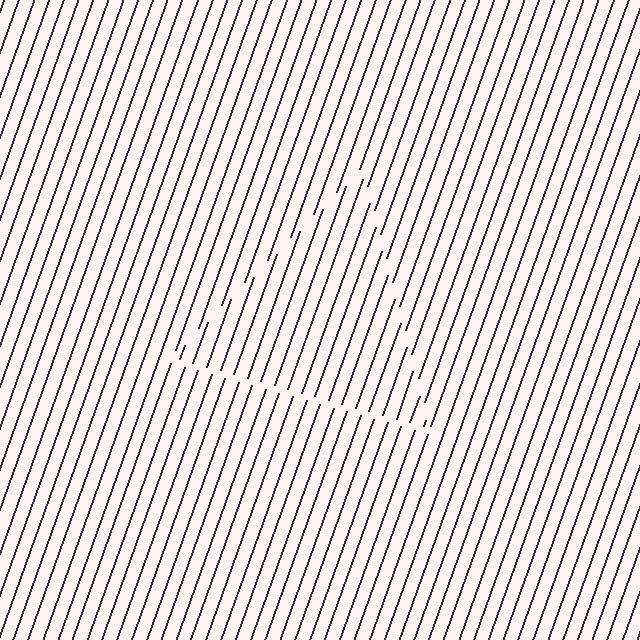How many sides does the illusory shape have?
3 sides — the line-ends trace a triangle.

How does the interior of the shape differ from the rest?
The interior of the shape contains the same grating, shifted by half a period — the contour is defined by the phase discontinuity where line-ends from the inner and outer gratings abut.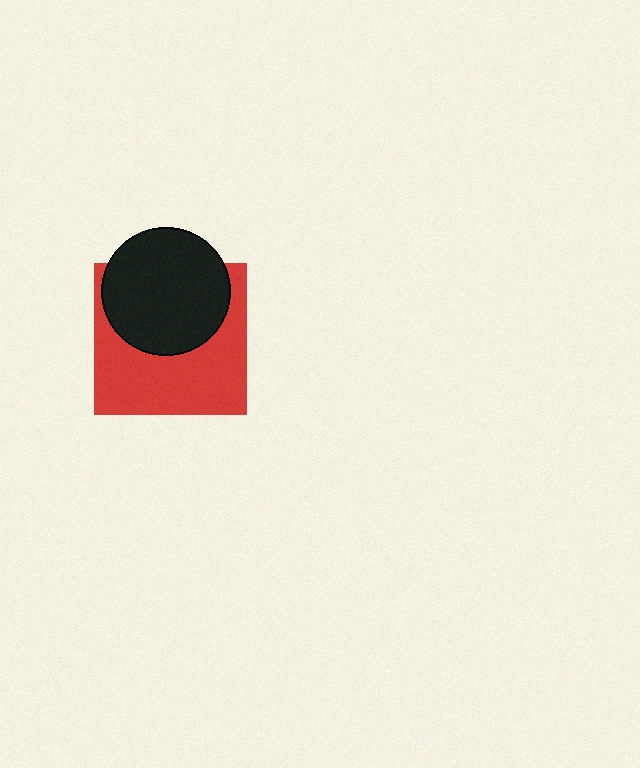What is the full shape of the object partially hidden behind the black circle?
The partially hidden object is a red square.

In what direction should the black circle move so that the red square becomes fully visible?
The black circle should move up. That is the shortest direction to clear the overlap and leave the red square fully visible.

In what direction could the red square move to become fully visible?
The red square could move down. That would shift it out from behind the black circle entirely.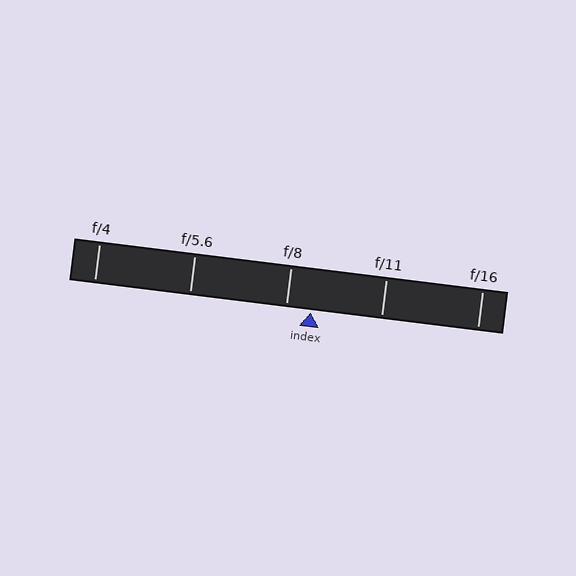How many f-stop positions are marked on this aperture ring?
There are 5 f-stop positions marked.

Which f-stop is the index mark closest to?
The index mark is closest to f/8.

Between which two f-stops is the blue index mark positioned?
The index mark is between f/8 and f/11.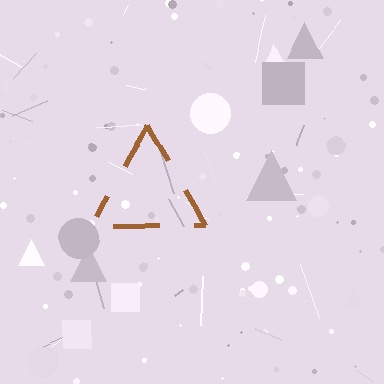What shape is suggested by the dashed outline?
The dashed outline suggests a triangle.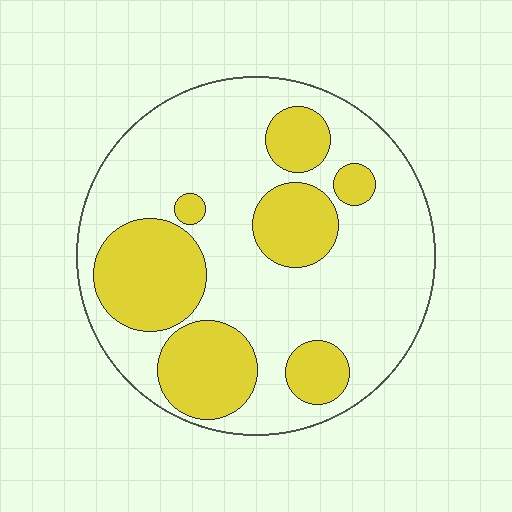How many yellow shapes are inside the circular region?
7.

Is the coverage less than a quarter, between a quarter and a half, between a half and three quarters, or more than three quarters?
Between a quarter and a half.